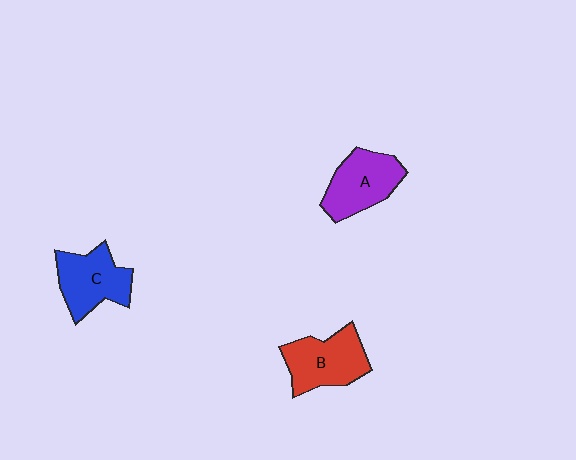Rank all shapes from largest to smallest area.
From largest to smallest: B (red), C (blue), A (purple).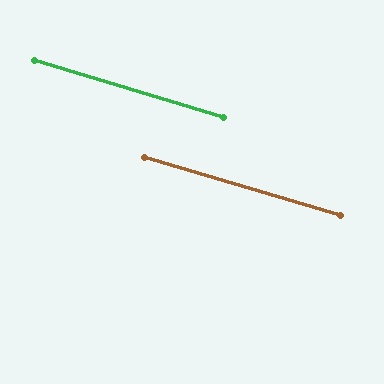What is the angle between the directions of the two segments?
Approximately 0 degrees.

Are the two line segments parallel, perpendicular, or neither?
Parallel — their directions differ by only 0.3°.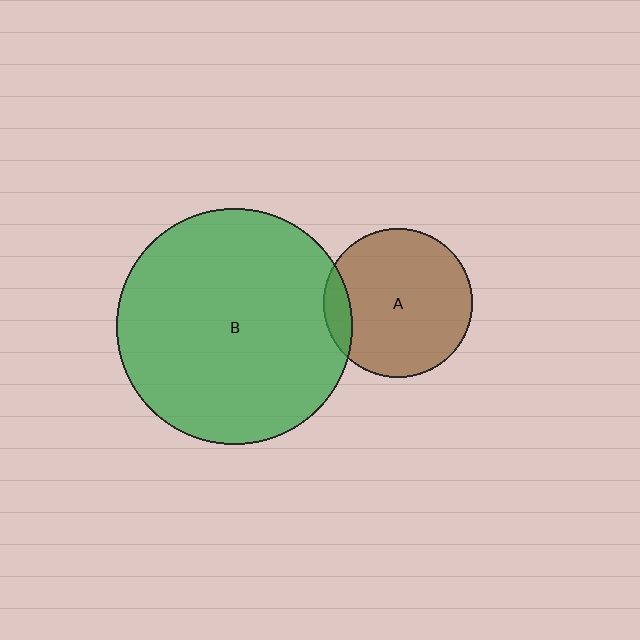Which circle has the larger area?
Circle B (green).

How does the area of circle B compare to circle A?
Approximately 2.5 times.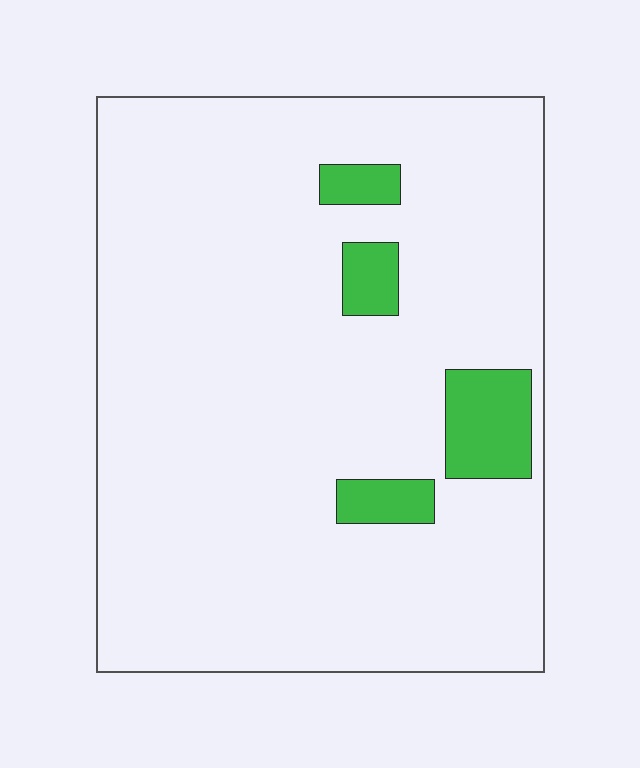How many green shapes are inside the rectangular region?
4.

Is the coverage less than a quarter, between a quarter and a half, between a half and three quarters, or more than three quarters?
Less than a quarter.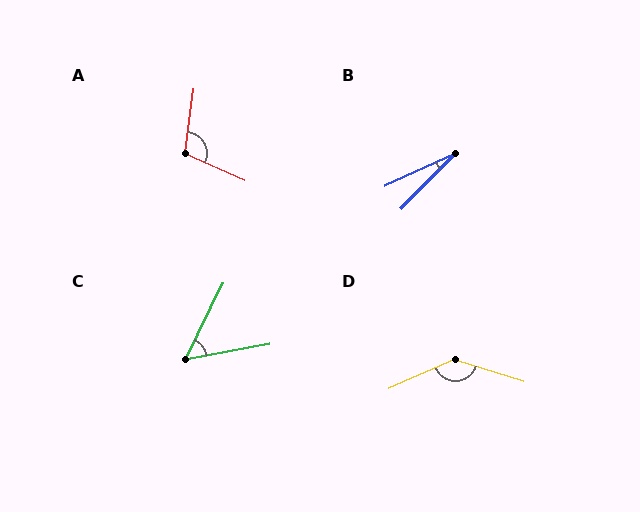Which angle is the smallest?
B, at approximately 21 degrees.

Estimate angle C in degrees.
Approximately 54 degrees.